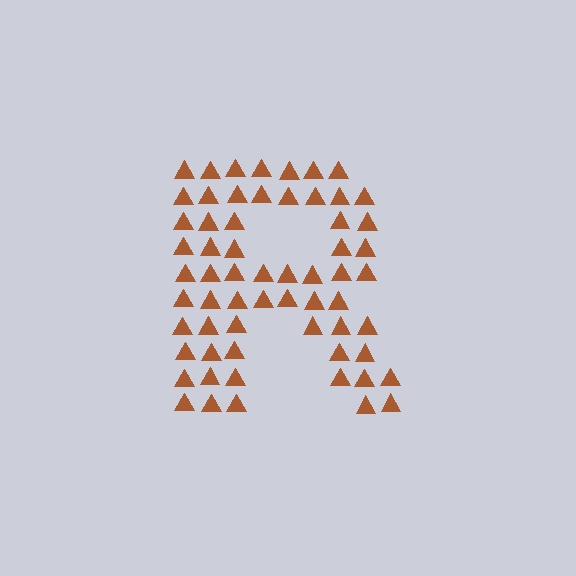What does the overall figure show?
The overall figure shows the letter R.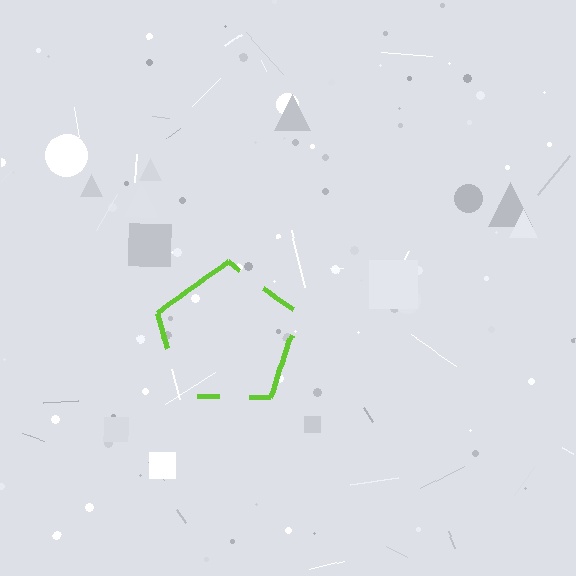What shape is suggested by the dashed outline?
The dashed outline suggests a pentagon.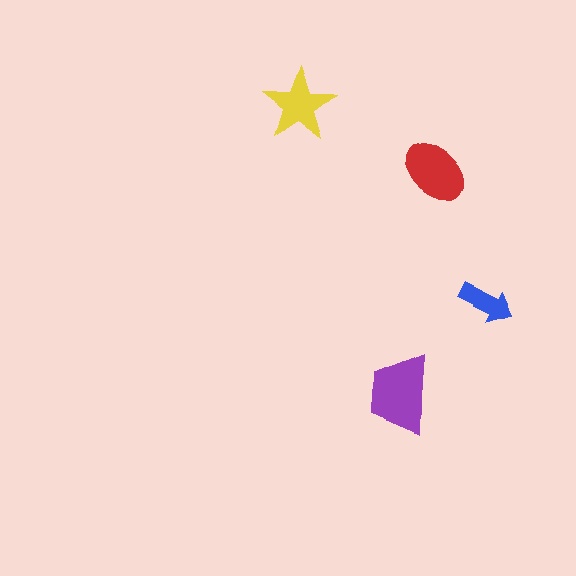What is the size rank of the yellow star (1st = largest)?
3rd.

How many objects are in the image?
There are 4 objects in the image.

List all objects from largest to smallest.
The purple trapezoid, the red ellipse, the yellow star, the blue arrow.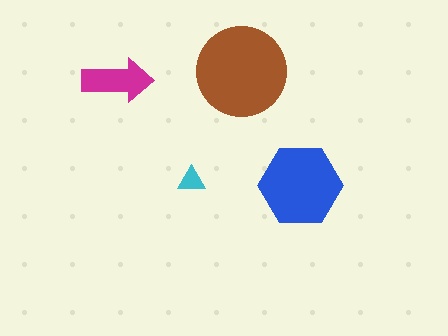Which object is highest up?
The brown circle is topmost.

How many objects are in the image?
There are 4 objects in the image.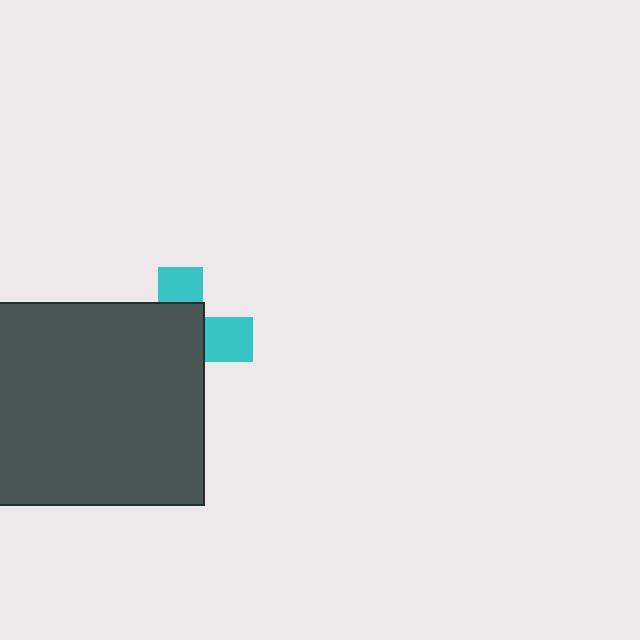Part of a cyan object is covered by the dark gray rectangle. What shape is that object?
It is a cross.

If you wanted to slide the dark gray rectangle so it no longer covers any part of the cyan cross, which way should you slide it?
Slide it toward the lower-left — that is the most direct way to separate the two shapes.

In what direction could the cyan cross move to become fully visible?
The cyan cross could move toward the upper-right. That would shift it out from behind the dark gray rectangle entirely.